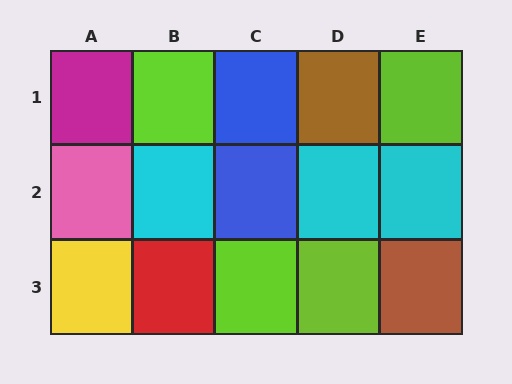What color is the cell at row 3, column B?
Red.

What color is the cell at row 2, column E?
Cyan.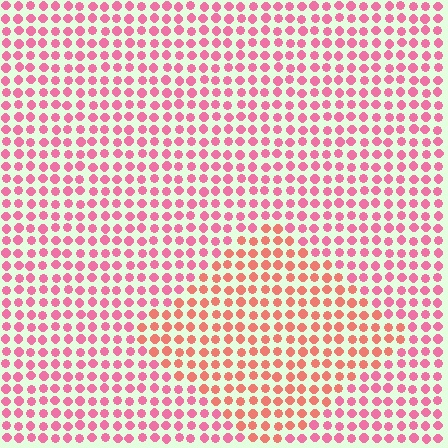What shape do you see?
I see a diamond.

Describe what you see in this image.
The image is filled with small pink elements in a uniform arrangement. A diamond-shaped region is visible where the elements are tinted to a slightly different hue, forming a subtle color boundary.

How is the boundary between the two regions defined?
The boundary is defined purely by a slight shift in hue (about 29 degrees). Spacing, size, and orientation are identical on both sides.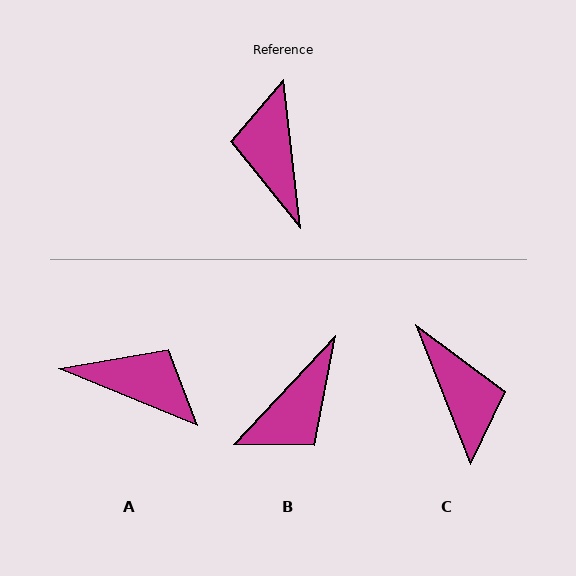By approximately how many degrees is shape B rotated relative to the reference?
Approximately 130 degrees counter-clockwise.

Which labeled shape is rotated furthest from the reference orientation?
C, about 165 degrees away.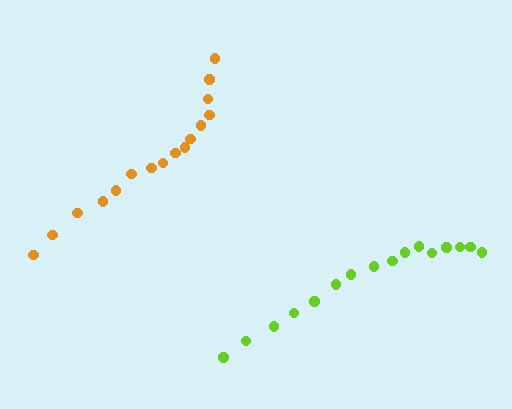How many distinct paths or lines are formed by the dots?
There are 2 distinct paths.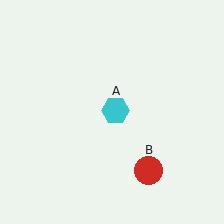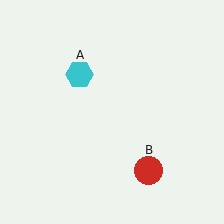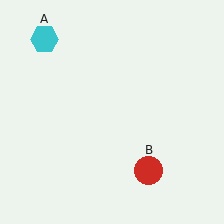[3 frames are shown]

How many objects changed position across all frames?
1 object changed position: cyan hexagon (object A).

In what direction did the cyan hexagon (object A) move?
The cyan hexagon (object A) moved up and to the left.